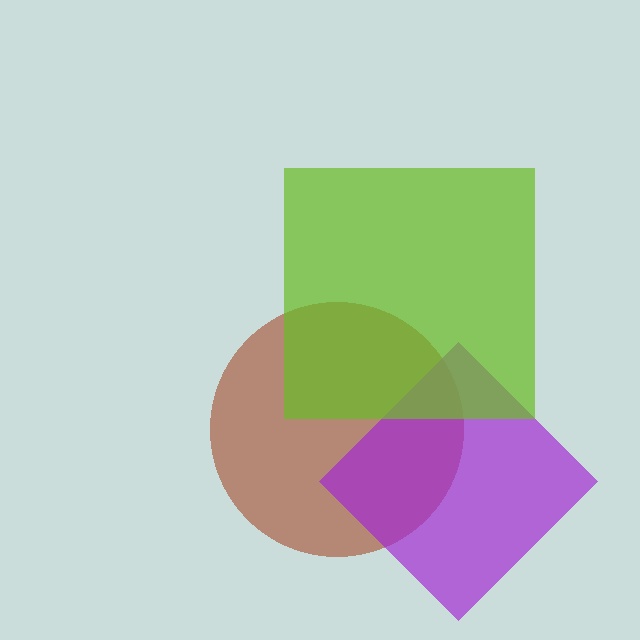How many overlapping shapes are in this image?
There are 3 overlapping shapes in the image.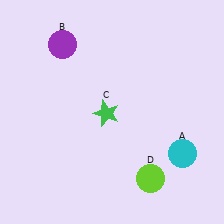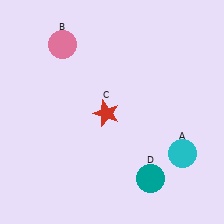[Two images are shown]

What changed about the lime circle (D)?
In Image 1, D is lime. In Image 2, it changed to teal.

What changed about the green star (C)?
In Image 1, C is green. In Image 2, it changed to red.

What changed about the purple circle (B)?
In Image 1, B is purple. In Image 2, it changed to pink.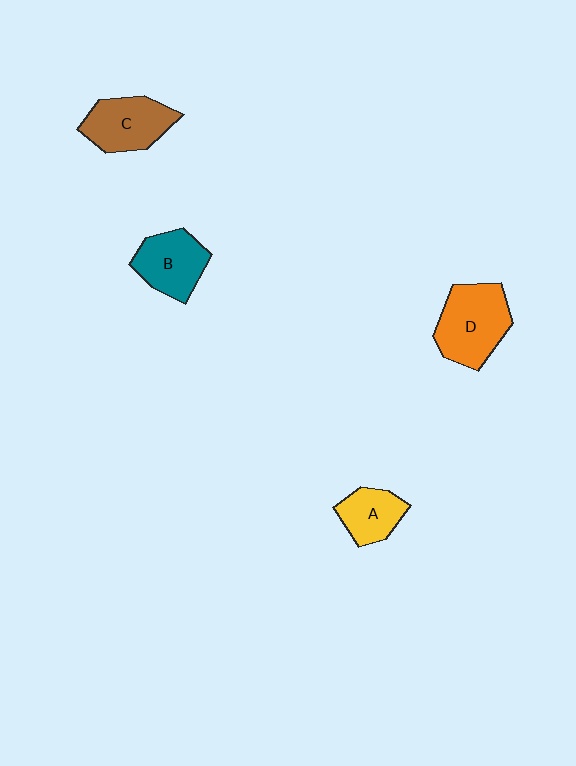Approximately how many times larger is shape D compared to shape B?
Approximately 1.3 times.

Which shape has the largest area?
Shape D (orange).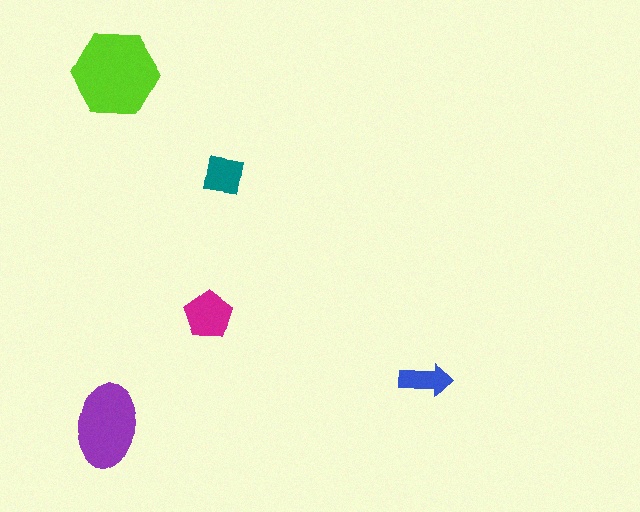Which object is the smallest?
The blue arrow.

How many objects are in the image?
There are 5 objects in the image.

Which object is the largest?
The lime hexagon.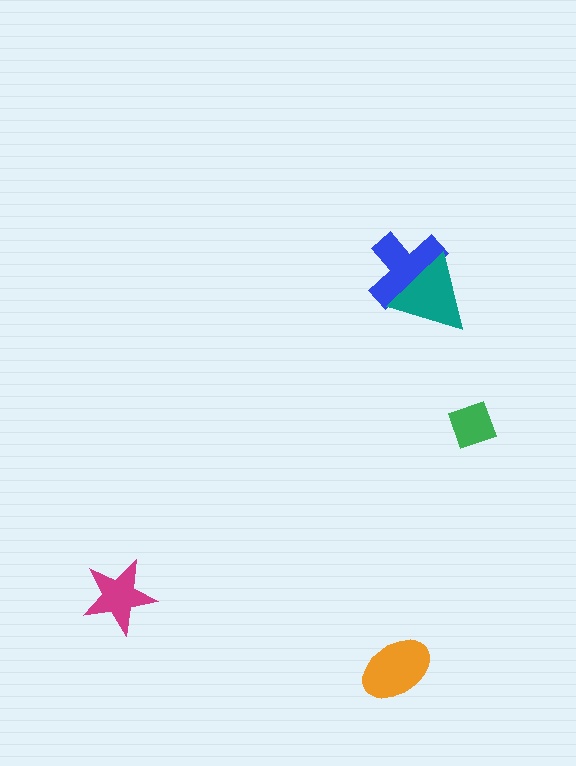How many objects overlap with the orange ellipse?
0 objects overlap with the orange ellipse.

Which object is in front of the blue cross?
The teal triangle is in front of the blue cross.